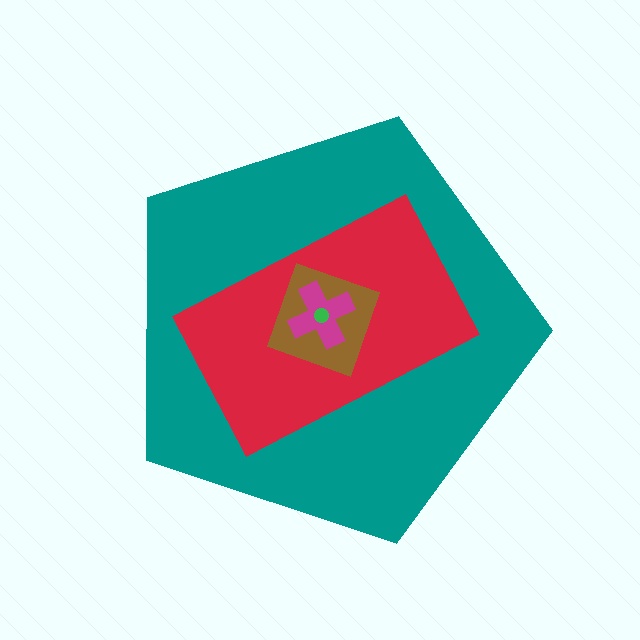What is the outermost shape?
The teal pentagon.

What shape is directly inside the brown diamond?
The magenta cross.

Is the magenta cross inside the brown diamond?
Yes.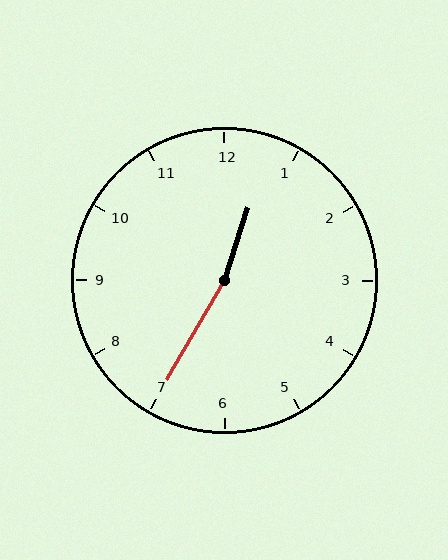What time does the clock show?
12:35.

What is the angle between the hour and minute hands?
Approximately 168 degrees.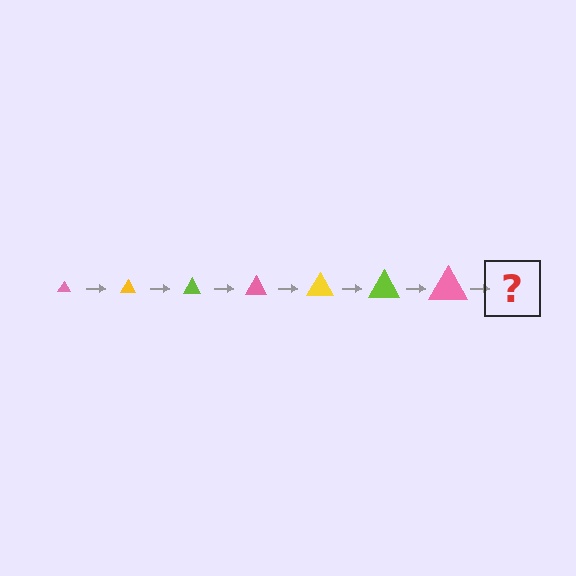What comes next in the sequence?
The next element should be a yellow triangle, larger than the previous one.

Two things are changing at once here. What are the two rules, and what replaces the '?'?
The two rules are that the triangle grows larger each step and the color cycles through pink, yellow, and lime. The '?' should be a yellow triangle, larger than the previous one.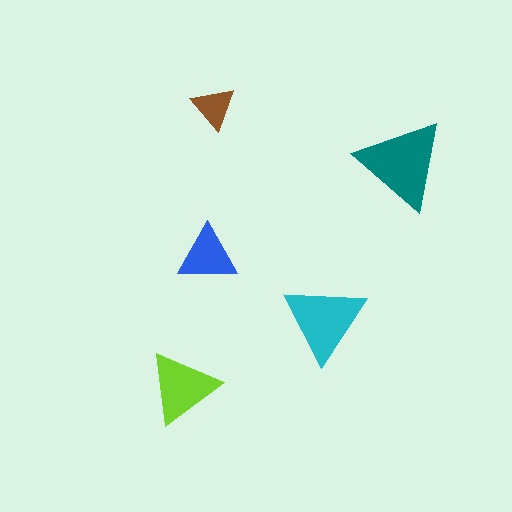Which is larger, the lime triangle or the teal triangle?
The teal one.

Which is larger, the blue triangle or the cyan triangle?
The cyan one.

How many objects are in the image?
There are 5 objects in the image.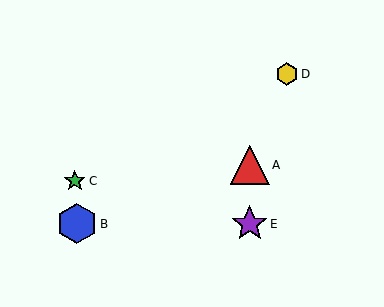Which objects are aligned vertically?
Objects A, E are aligned vertically.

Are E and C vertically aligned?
No, E is at x≈250 and C is at x≈75.